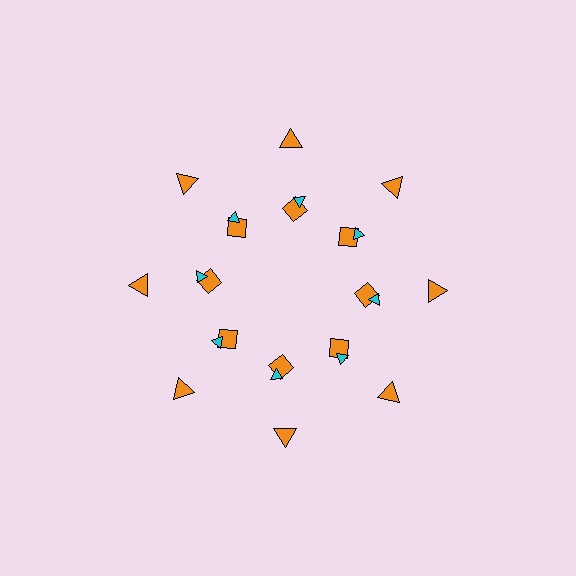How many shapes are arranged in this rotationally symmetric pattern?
There are 24 shapes, arranged in 8 groups of 3.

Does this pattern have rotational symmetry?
Yes, this pattern has 8-fold rotational symmetry. It looks the same after rotating 45 degrees around the center.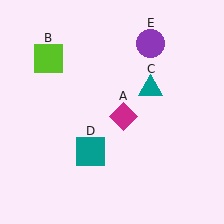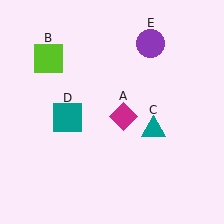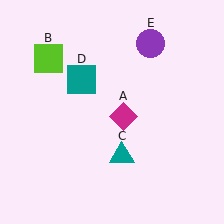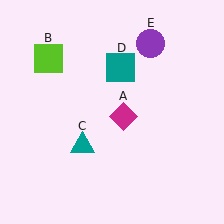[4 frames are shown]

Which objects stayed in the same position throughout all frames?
Magenta diamond (object A) and lime square (object B) and purple circle (object E) remained stationary.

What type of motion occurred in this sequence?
The teal triangle (object C), teal square (object D) rotated clockwise around the center of the scene.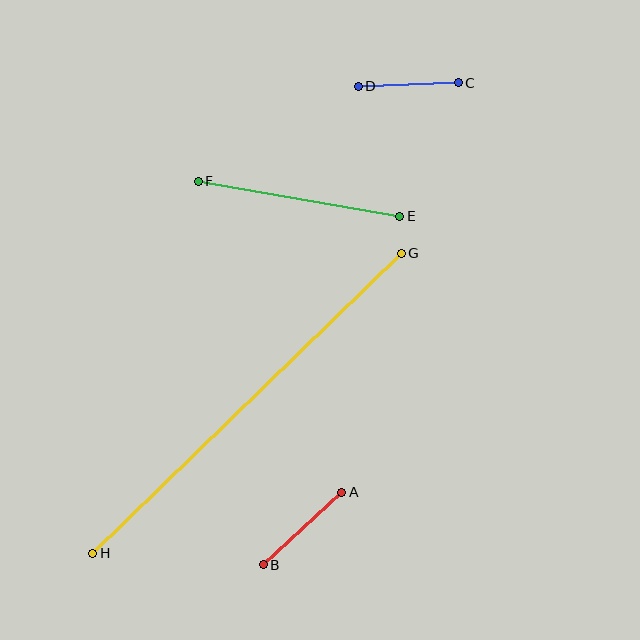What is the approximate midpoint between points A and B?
The midpoint is at approximately (302, 528) pixels.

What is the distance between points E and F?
The distance is approximately 204 pixels.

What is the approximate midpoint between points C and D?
The midpoint is at approximately (408, 85) pixels.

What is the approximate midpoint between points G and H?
The midpoint is at approximately (247, 403) pixels.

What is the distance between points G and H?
The distance is approximately 430 pixels.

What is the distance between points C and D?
The distance is approximately 100 pixels.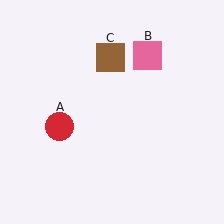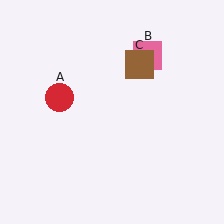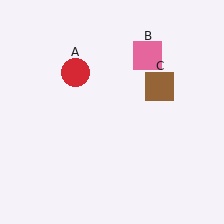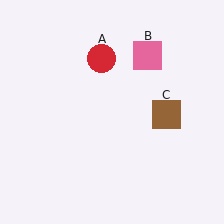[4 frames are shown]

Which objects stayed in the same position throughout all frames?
Pink square (object B) remained stationary.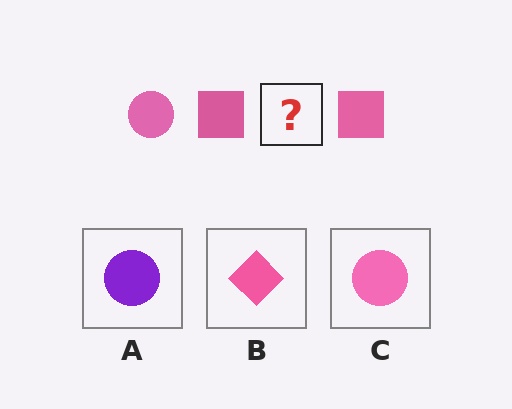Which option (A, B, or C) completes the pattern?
C.